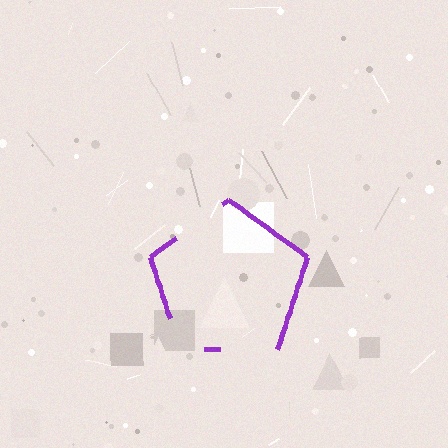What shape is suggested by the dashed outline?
The dashed outline suggests a pentagon.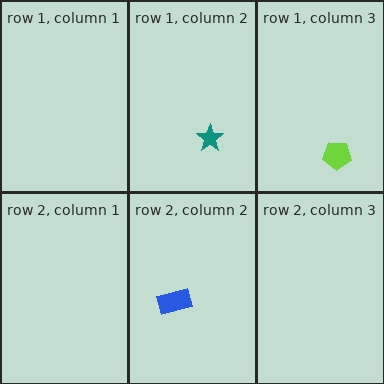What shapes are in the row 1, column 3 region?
The lime pentagon.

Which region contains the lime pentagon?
The row 1, column 3 region.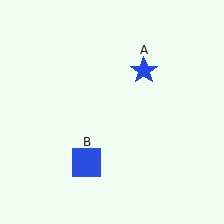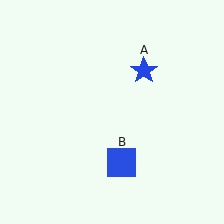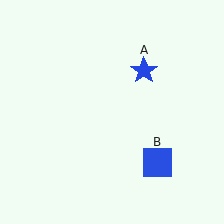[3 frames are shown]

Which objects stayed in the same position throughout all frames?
Blue star (object A) remained stationary.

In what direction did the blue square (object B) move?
The blue square (object B) moved right.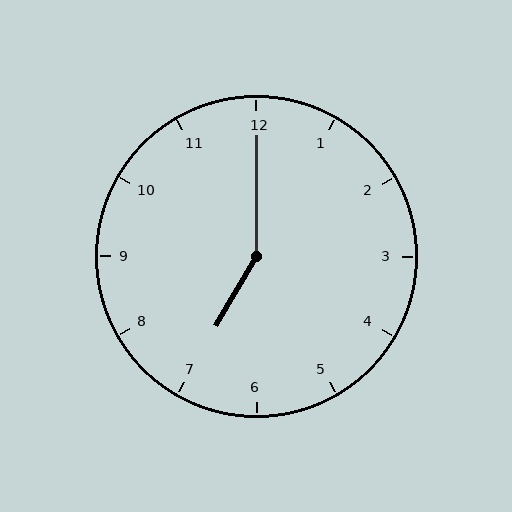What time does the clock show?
7:00.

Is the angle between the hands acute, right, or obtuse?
It is obtuse.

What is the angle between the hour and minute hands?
Approximately 150 degrees.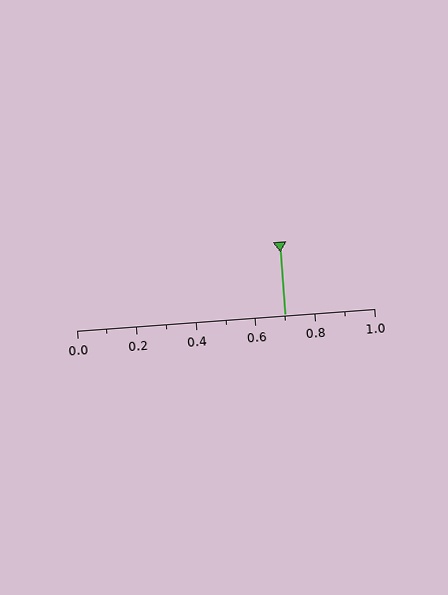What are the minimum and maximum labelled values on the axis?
The axis runs from 0.0 to 1.0.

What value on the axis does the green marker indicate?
The marker indicates approximately 0.7.